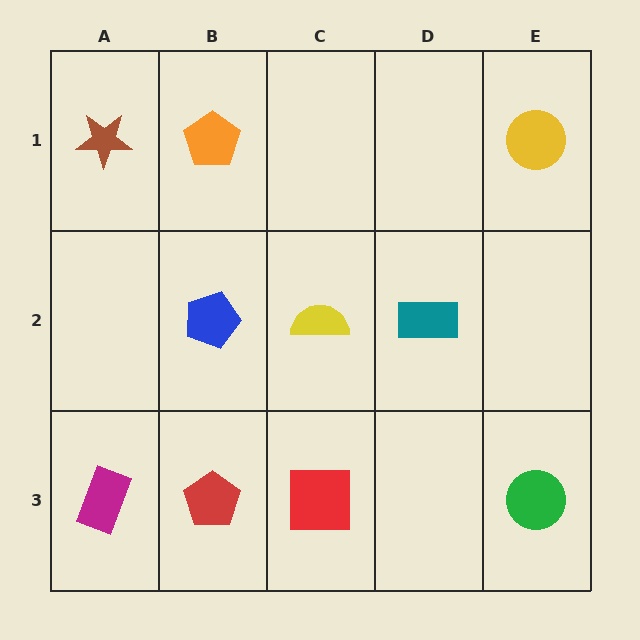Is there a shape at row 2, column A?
No, that cell is empty.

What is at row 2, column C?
A yellow semicircle.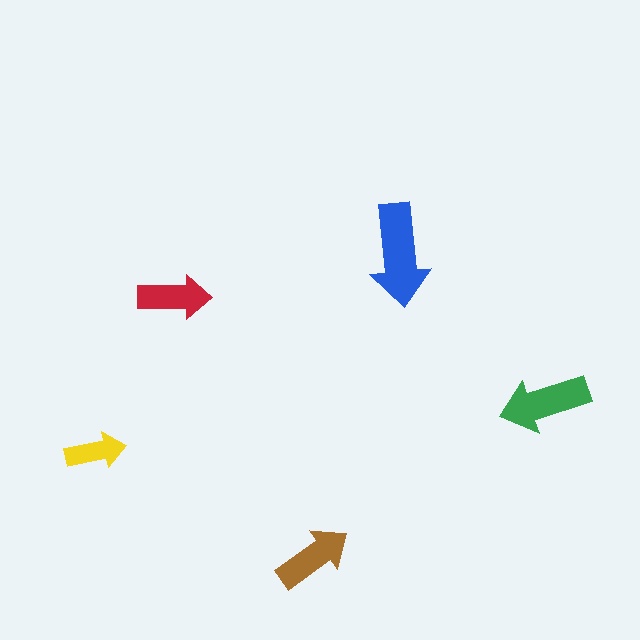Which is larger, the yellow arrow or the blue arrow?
The blue one.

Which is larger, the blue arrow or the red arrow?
The blue one.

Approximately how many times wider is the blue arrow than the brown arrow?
About 1.5 times wider.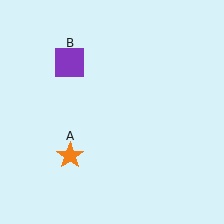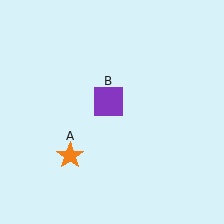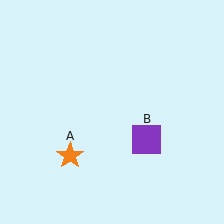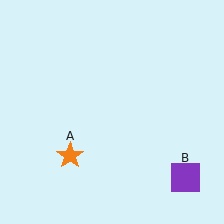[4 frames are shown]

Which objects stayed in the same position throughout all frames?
Orange star (object A) remained stationary.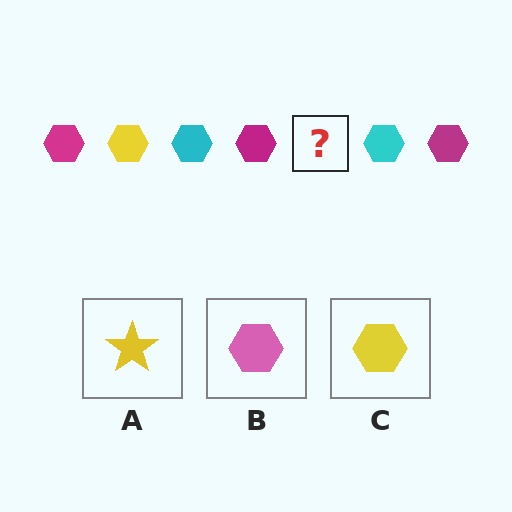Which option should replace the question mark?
Option C.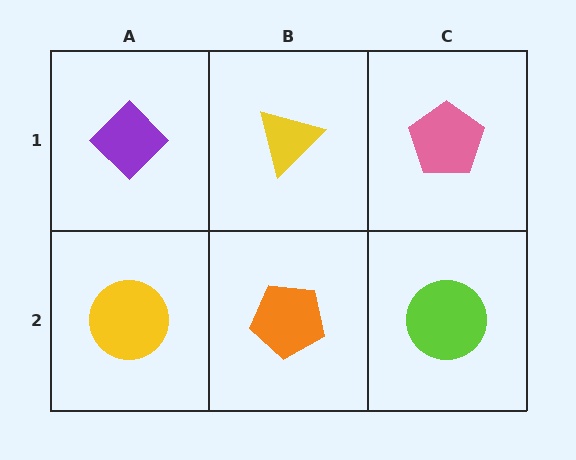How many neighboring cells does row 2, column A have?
2.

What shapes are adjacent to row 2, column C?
A pink pentagon (row 1, column C), an orange pentagon (row 2, column B).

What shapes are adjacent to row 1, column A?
A yellow circle (row 2, column A), a yellow triangle (row 1, column B).